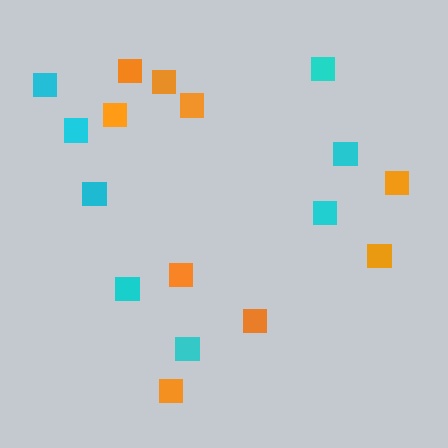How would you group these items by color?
There are 2 groups: one group of cyan squares (8) and one group of orange squares (9).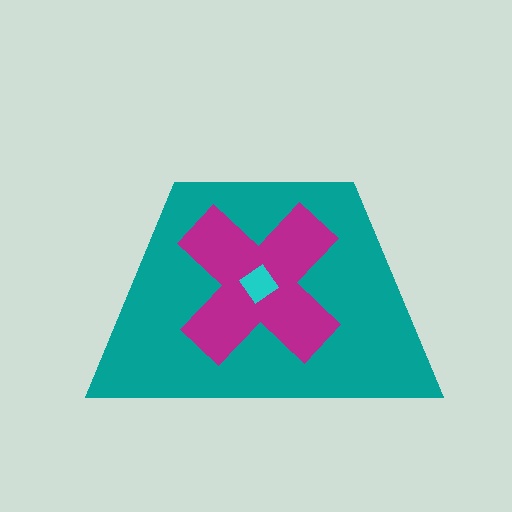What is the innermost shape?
The cyan diamond.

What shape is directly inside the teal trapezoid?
The magenta cross.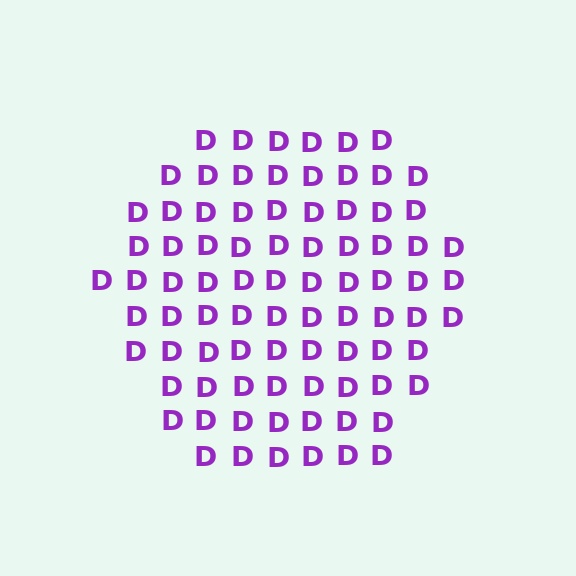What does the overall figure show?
The overall figure shows a hexagon.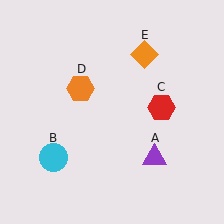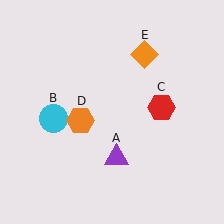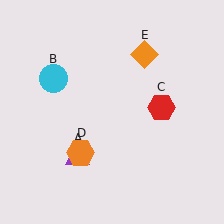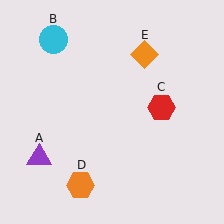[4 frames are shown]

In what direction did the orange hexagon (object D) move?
The orange hexagon (object D) moved down.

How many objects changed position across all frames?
3 objects changed position: purple triangle (object A), cyan circle (object B), orange hexagon (object D).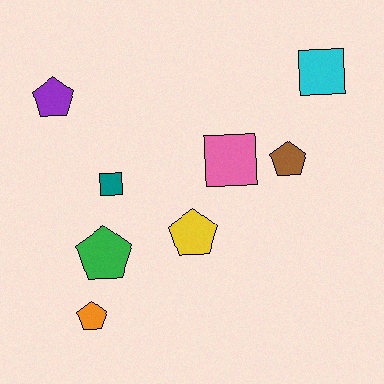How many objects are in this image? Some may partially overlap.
There are 8 objects.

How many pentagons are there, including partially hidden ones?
There are 5 pentagons.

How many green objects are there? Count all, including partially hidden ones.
There is 1 green object.